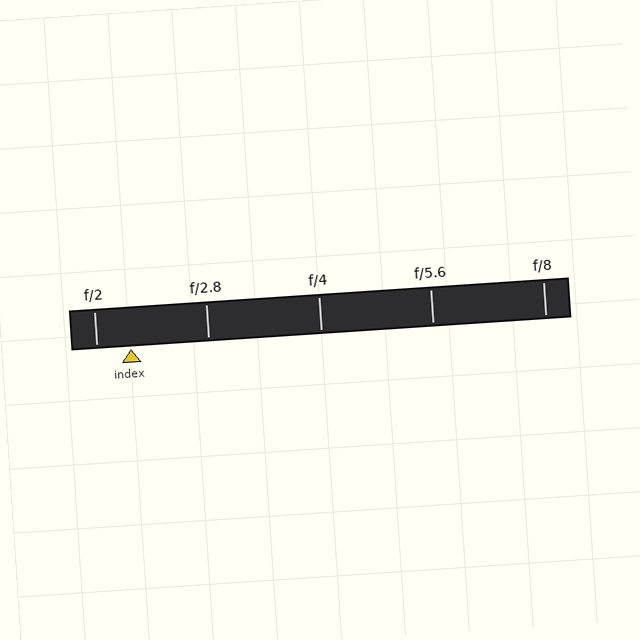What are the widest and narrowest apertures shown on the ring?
The widest aperture shown is f/2 and the narrowest is f/8.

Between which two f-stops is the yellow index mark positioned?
The index mark is between f/2 and f/2.8.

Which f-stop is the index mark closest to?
The index mark is closest to f/2.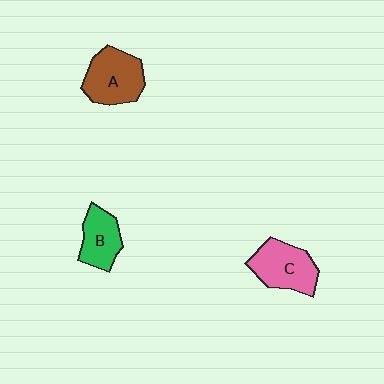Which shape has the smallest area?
Shape B (green).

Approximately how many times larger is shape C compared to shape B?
Approximately 1.3 times.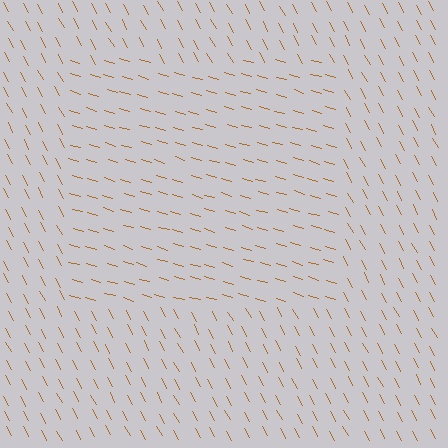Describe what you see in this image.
The image is filled with small brown line segments. A rectangle region in the image has lines oriented differently from the surrounding lines, creating a visible texture boundary.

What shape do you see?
I see a rectangle.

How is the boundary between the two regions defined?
The boundary is defined purely by a change in line orientation (approximately 45 degrees difference). All lines are the same color and thickness.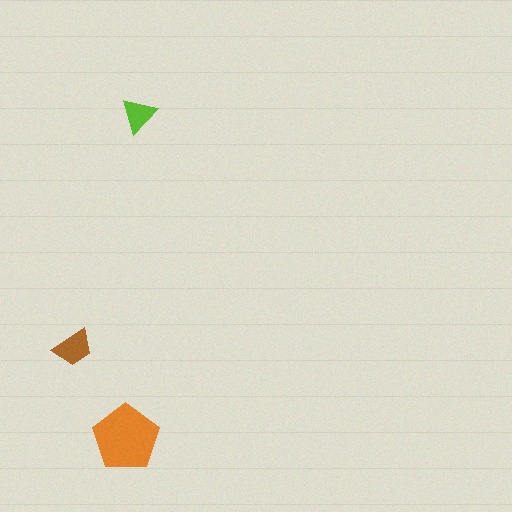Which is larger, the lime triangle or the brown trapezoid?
The brown trapezoid.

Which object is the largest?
The orange pentagon.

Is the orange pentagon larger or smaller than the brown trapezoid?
Larger.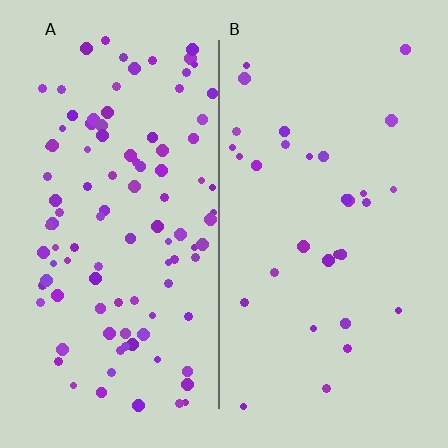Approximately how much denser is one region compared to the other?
Approximately 3.3× — region A over region B.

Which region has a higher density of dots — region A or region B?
A (the left).